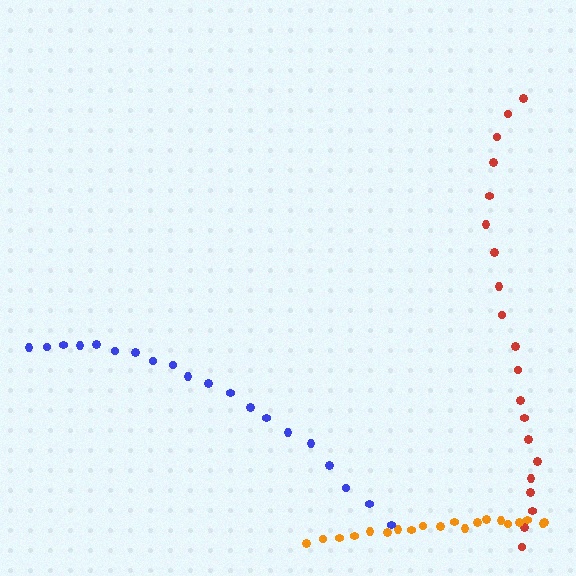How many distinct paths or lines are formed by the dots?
There are 3 distinct paths.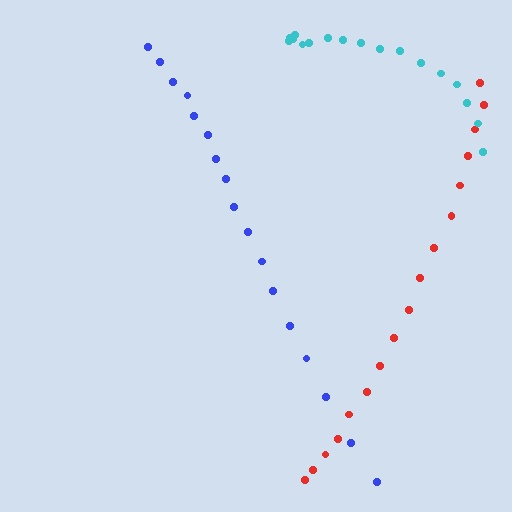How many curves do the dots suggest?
There are 3 distinct paths.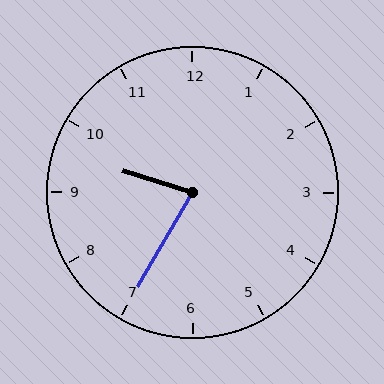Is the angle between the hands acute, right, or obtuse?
It is acute.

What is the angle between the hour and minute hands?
Approximately 78 degrees.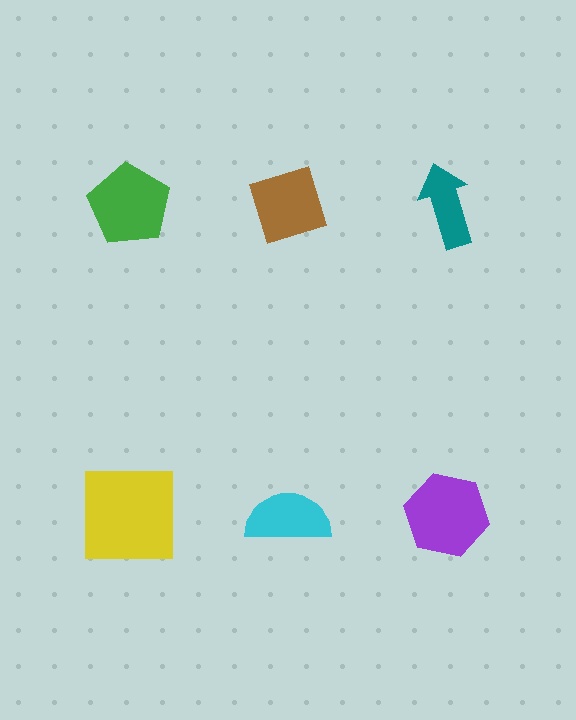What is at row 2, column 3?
A purple hexagon.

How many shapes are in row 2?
3 shapes.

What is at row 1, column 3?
A teal arrow.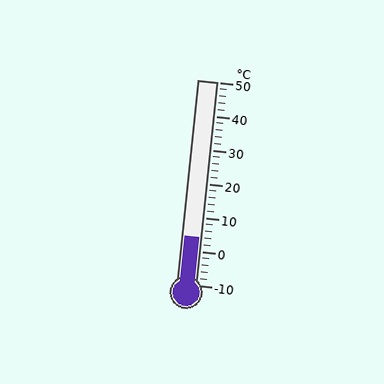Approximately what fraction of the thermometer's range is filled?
The thermometer is filled to approximately 25% of its range.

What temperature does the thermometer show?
The thermometer shows approximately 4°C.